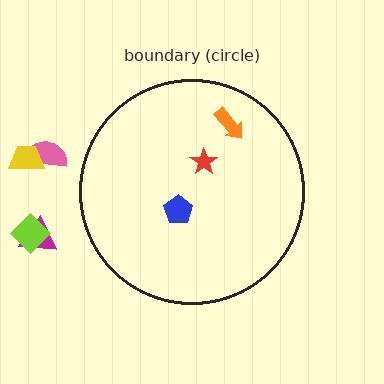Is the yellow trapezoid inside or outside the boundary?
Outside.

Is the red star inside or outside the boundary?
Inside.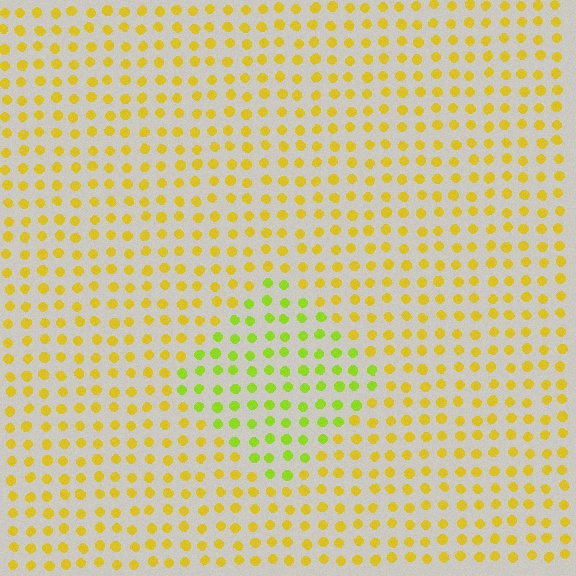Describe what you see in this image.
The image is filled with small yellow elements in a uniform arrangement. A diamond-shaped region is visible where the elements are tinted to a slightly different hue, forming a subtle color boundary.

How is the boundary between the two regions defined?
The boundary is defined purely by a slight shift in hue (about 34 degrees). Spacing, size, and orientation are identical on both sides.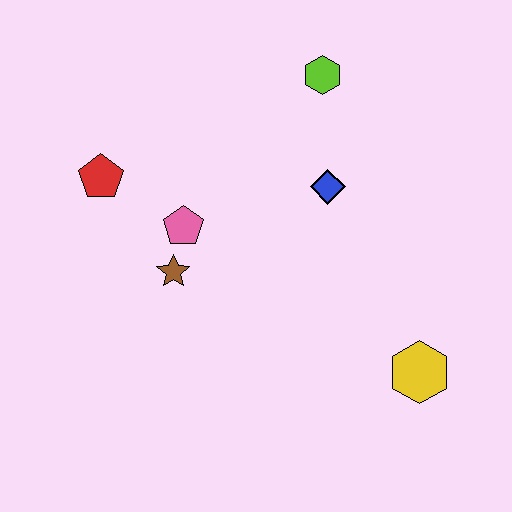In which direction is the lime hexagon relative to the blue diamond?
The lime hexagon is above the blue diamond.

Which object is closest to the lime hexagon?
The blue diamond is closest to the lime hexagon.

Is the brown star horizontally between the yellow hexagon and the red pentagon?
Yes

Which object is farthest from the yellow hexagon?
The red pentagon is farthest from the yellow hexagon.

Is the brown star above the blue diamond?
No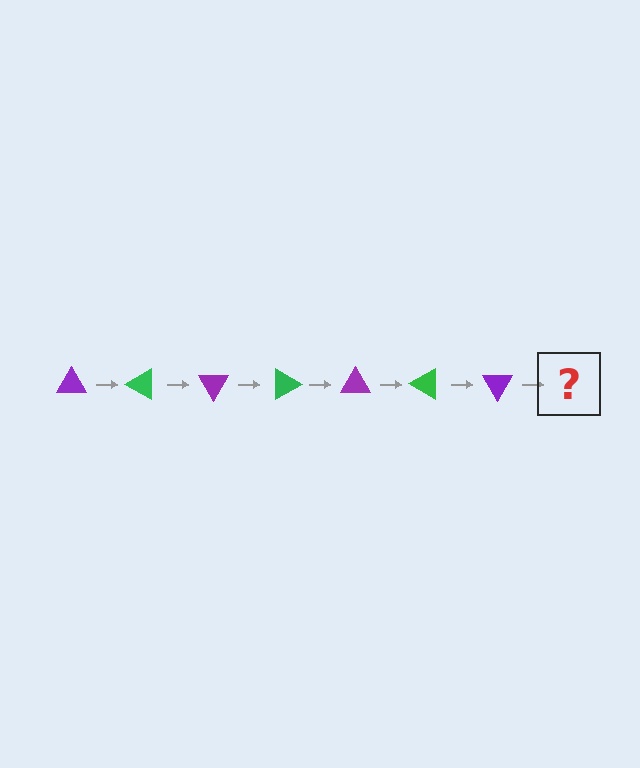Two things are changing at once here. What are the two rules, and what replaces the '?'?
The two rules are that it rotates 30 degrees each step and the color cycles through purple and green. The '?' should be a green triangle, rotated 210 degrees from the start.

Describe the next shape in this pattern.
It should be a green triangle, rotated 210 degrees from the start.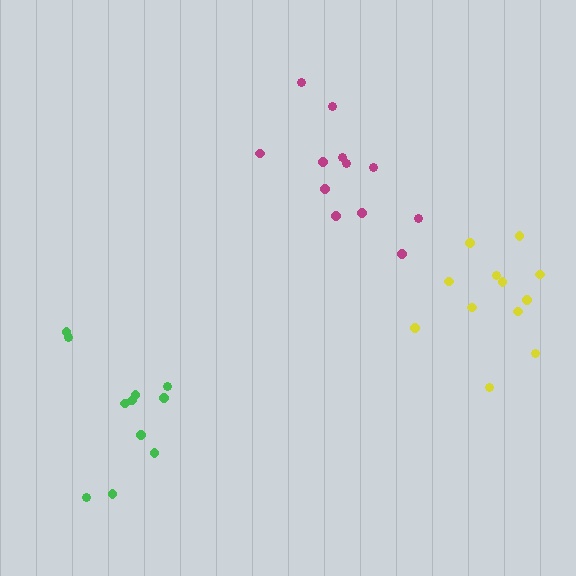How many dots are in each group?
Group 1: 12 dots, Group 2: 12 dots, Group 3: 11 dots (35 total).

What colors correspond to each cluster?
The clusters are colored: yellow, magenta, green.